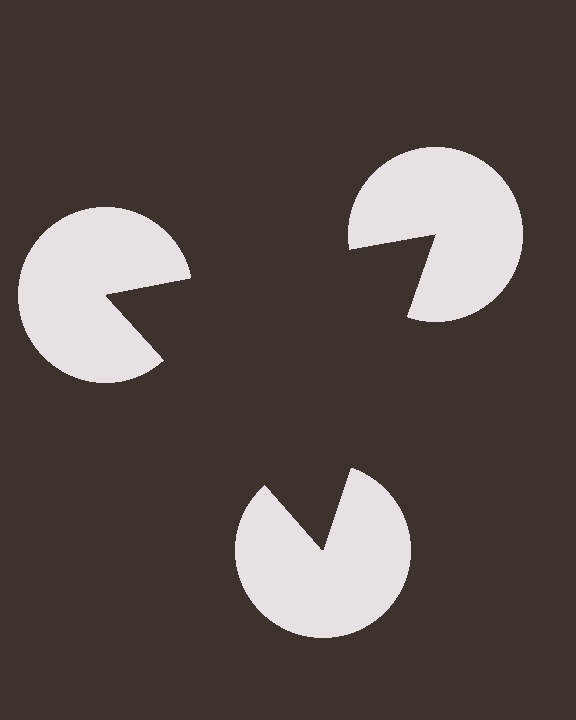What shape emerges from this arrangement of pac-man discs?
An illusory triangle — its edges are inferred from the aligned wedge cuts in the pac-man discs, not physically drawn.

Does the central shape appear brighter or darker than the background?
It typically appears slightly darker than the background, even though no actual brightness change is drawn.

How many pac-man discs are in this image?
There are 3 — one at each vertex of the illusory triangle.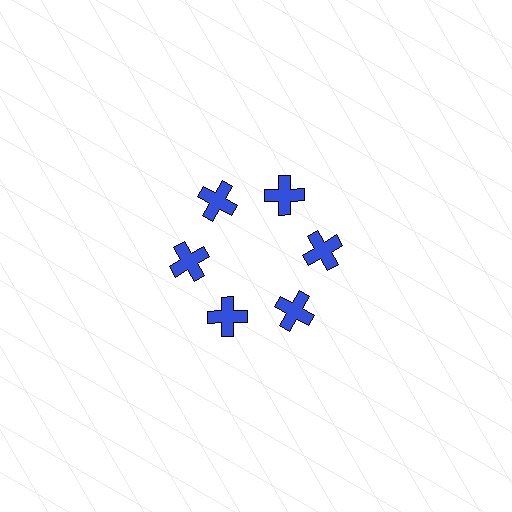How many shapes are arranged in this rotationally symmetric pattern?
There are 6 shapes, arranged in 6 groups of 1.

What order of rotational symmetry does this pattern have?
This pattern has 6-fold rotational symmetry.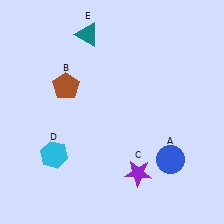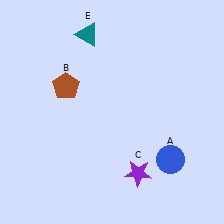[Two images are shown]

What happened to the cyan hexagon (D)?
The cyan hexagon (D) was removed in Image 2. It was in the bottom-left area of Image 1.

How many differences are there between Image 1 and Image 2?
There is 1 difference between the two images.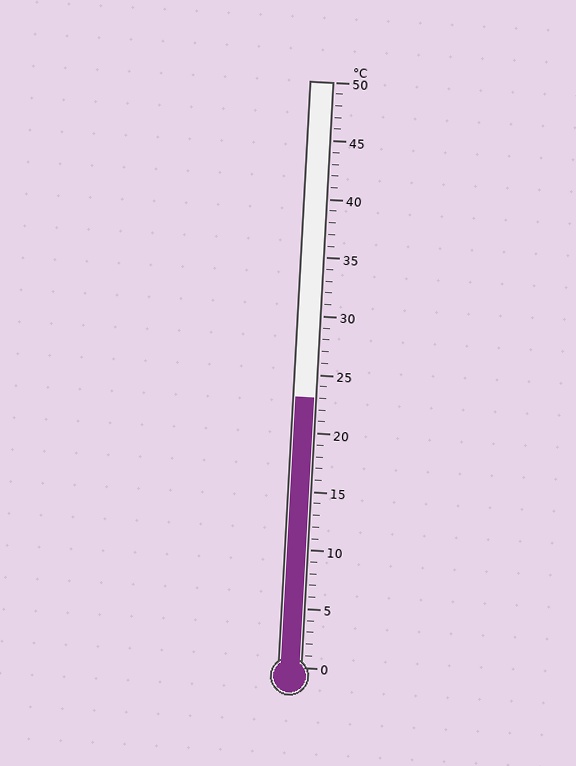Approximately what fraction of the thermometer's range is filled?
The thermometer is filled to approximately 45% of its range.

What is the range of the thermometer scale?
The thermometer scale ranges from 0°C to 50°C.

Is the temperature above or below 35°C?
The temperature is below 35°C.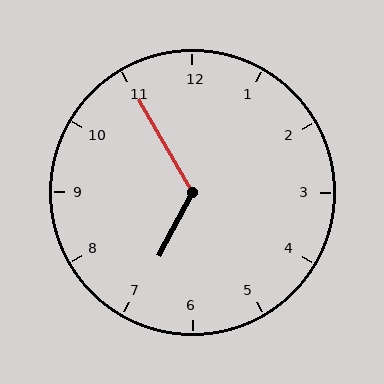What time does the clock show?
6:55.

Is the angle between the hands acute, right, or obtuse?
It is obtuse.